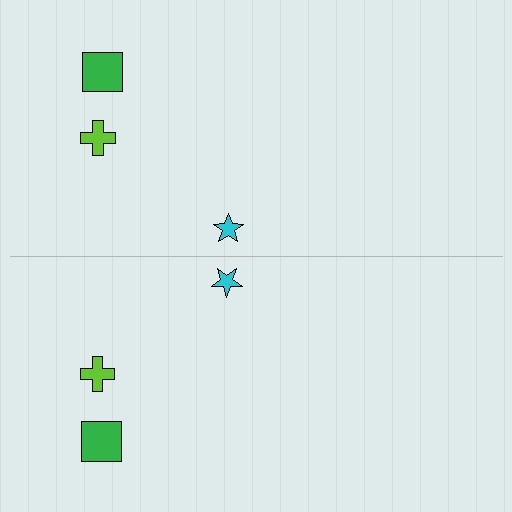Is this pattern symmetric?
Yes, this pattern has bilateral (reflection) symmetry.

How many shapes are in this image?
There are 6 shapes in this image.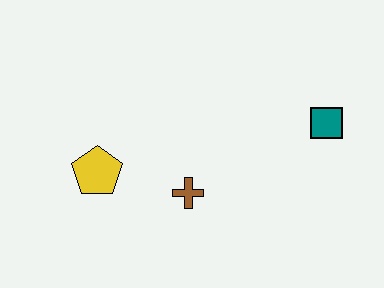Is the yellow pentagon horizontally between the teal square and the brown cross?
No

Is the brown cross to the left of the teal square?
Yes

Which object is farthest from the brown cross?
The teal square is farthest from the brown cross.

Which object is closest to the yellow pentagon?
The brown cross is closest to the yellow pentagon.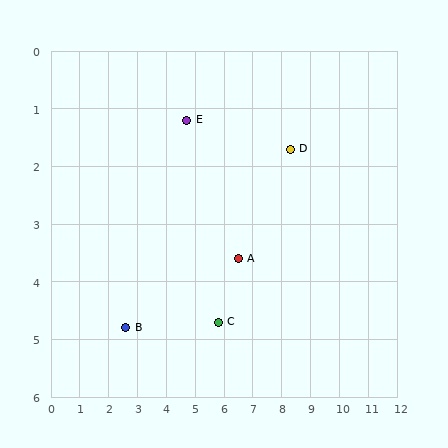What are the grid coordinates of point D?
Point D is at approximately (8.3, 1.7).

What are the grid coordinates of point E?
Point E is at approximately (4.7, 1.2).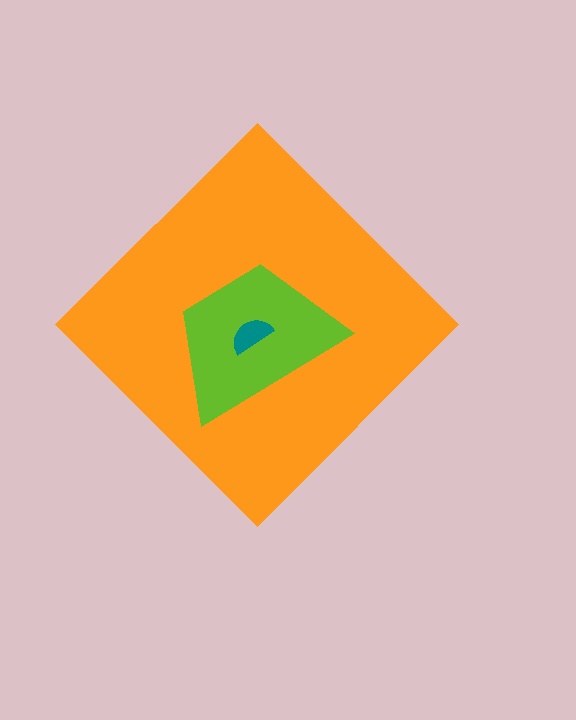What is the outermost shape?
The orange diamond.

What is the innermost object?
The teal semicircle.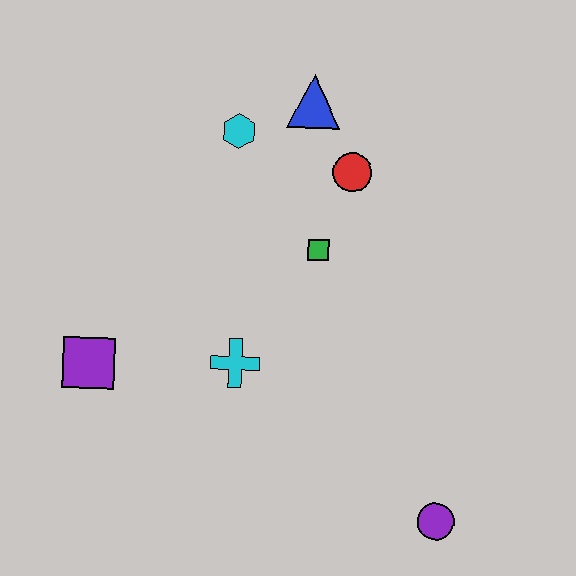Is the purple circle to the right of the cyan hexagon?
Yes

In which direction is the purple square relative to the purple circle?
The purple square is to the left of the purple circle.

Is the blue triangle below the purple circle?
No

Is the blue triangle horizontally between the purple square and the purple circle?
Yes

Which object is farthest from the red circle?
The purple circle is farthest from the red circle.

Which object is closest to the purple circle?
The cyan cross is closest to the purple circle.